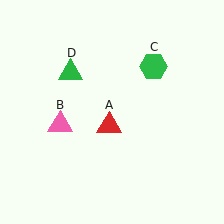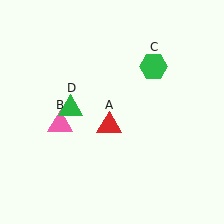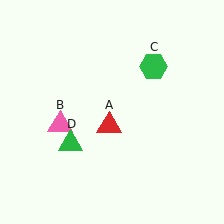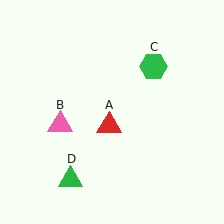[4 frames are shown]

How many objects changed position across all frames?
1 object changed position: green triangle (object D).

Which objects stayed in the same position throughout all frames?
Red triangle (object A) and pink triangle (object B) and green hexagon (object C) remained stationary.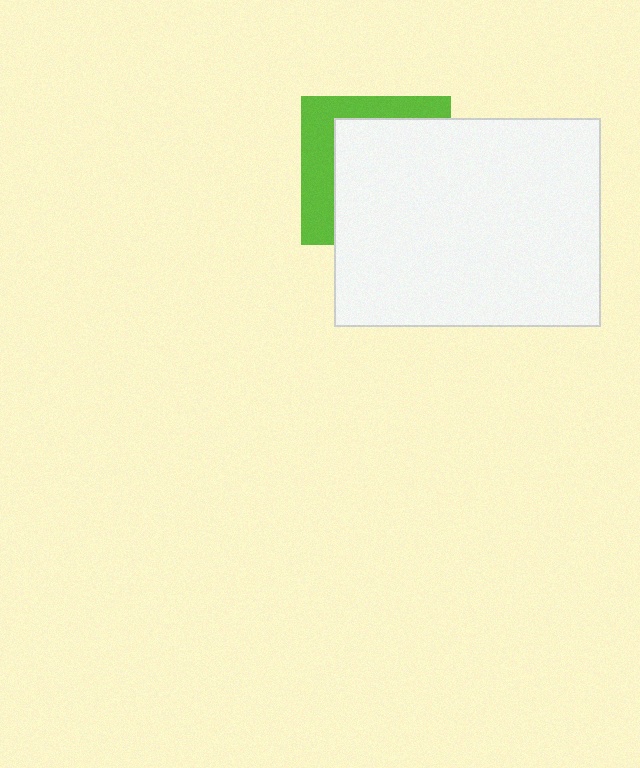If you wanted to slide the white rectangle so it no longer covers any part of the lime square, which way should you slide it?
Slide it toward the lower-right — that is the most direct way to separate the two shapes.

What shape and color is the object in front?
The object in front is a white rectangle.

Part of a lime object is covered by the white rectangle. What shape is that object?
It is a square.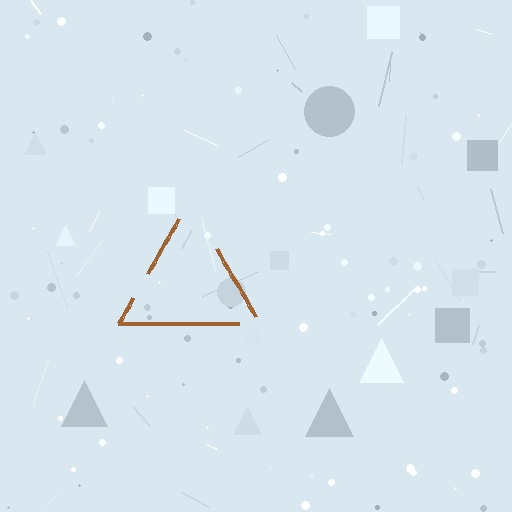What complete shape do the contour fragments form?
The contour fragments form a triangle.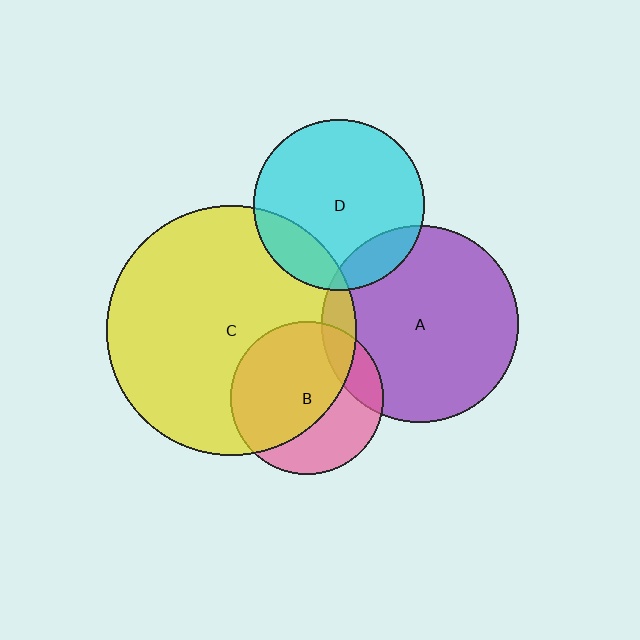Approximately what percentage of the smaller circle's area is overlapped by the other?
Approximately 15%.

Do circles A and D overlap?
Yes.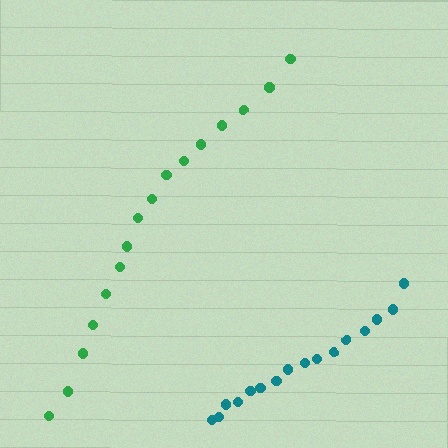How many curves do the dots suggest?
There are 2 distinct paths.